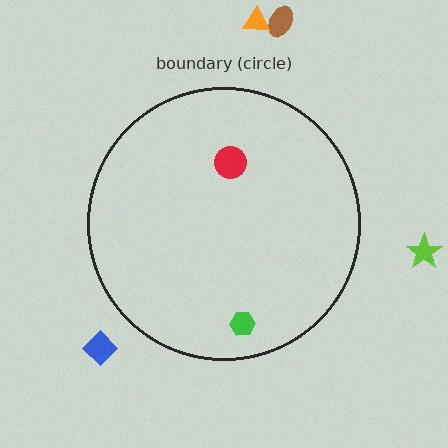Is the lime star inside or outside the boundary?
Outside.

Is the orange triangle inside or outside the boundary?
Outside.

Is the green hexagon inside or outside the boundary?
Inside.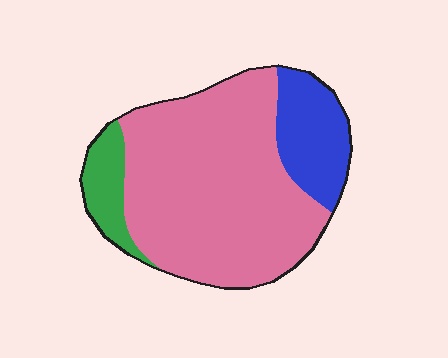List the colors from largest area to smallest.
From largest to smallest: pink, blue, green.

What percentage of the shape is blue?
Blue covers roughly 20% of the shape.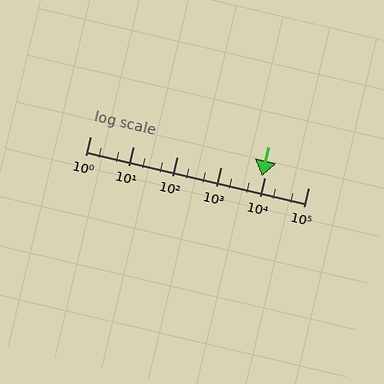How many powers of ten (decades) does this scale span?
The scale spans 5 decades, from 1 to 100000.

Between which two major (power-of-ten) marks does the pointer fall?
The pointer is between 1000 and 10000.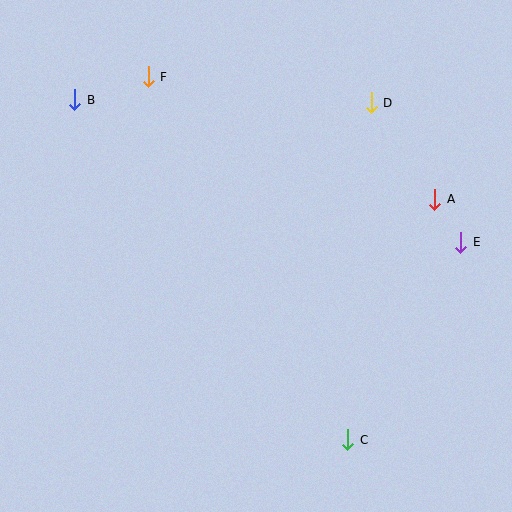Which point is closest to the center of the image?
Point A at (435, 199) is closest to the center.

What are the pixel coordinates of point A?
Point A is at (435, 199).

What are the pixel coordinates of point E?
Point E is at (461, 242).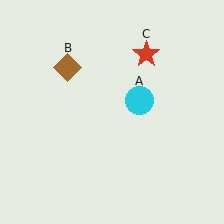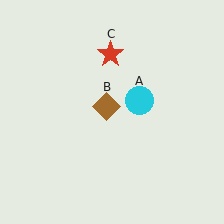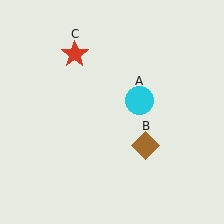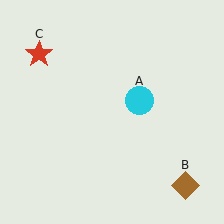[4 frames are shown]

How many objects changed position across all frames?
2 objects changed position: brown diamond (object B), red star (object C).